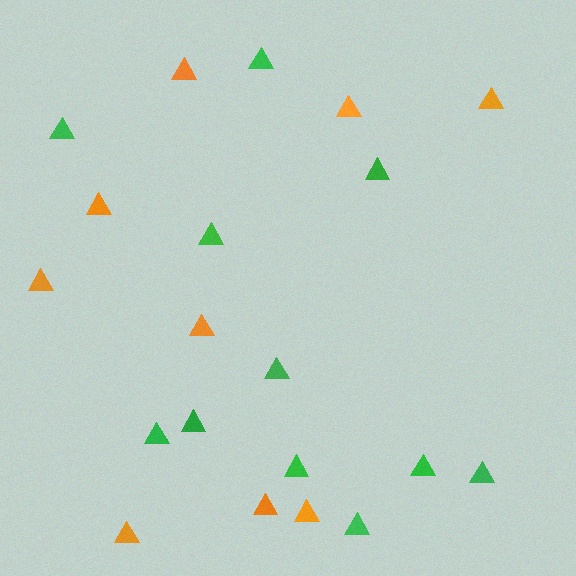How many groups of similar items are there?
There are 2 groups: one group of green triangles (11) and one group of orange triangles (9).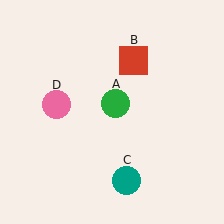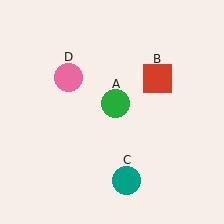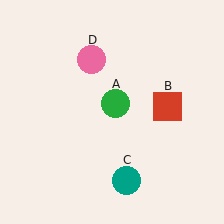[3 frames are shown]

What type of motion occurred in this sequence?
The red square (object B), pink circle (object D) rotated clockwise around the center of the scene.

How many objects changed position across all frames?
2 objects changed position: red square (object B), pink circle (object D).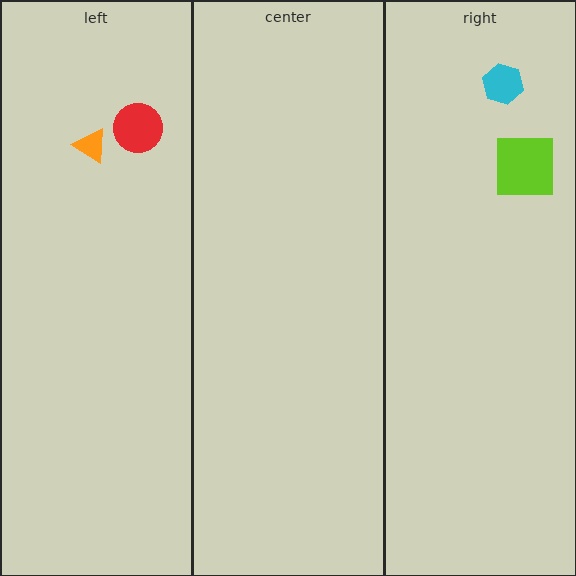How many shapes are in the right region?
2.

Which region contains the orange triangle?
The left region.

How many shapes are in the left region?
2.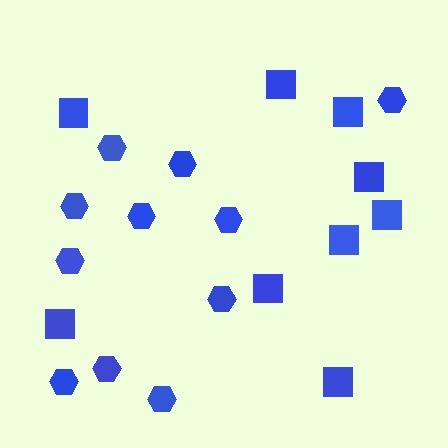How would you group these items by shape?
There are 2 groups: one group of hexagons (11) and one group of squares (9).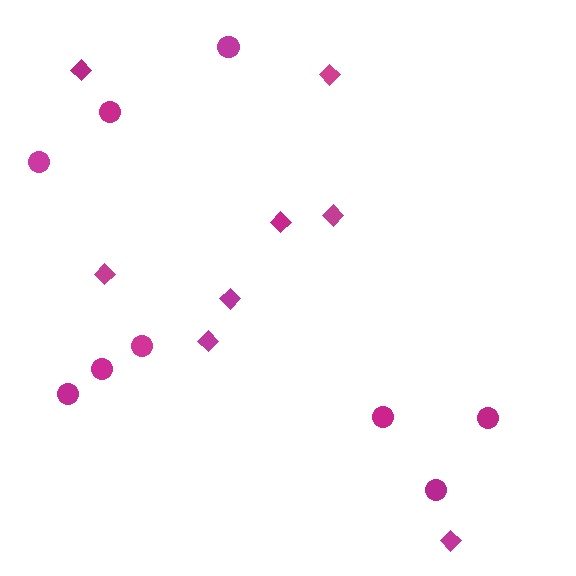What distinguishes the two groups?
There are 2 groups: one group of circles (9) and one group of diamonds (8).